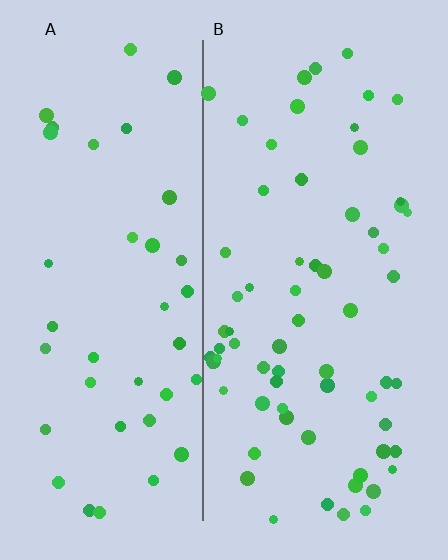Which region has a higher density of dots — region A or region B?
B (the right).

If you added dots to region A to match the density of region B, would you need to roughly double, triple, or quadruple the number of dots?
Approximately double.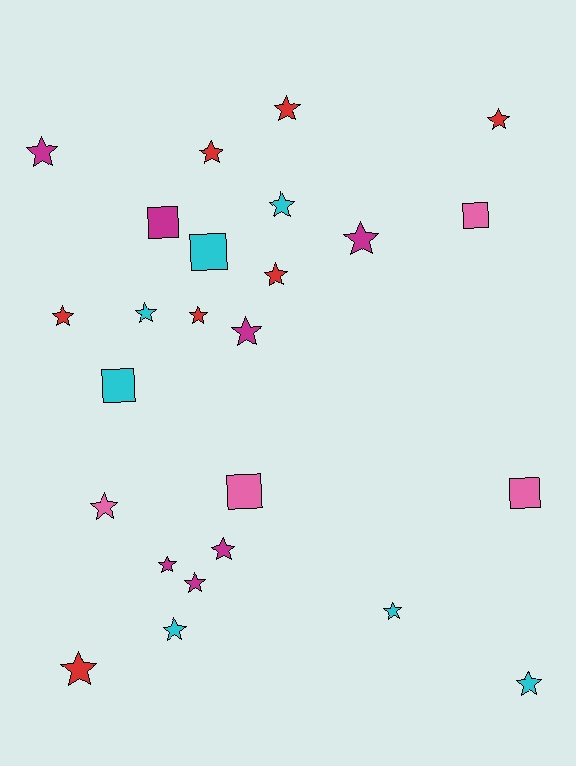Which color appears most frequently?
Red, with 7 objects.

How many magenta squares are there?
There is 1 magenta square.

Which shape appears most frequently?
Star, with 19 objects.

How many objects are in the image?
There are 25 objects.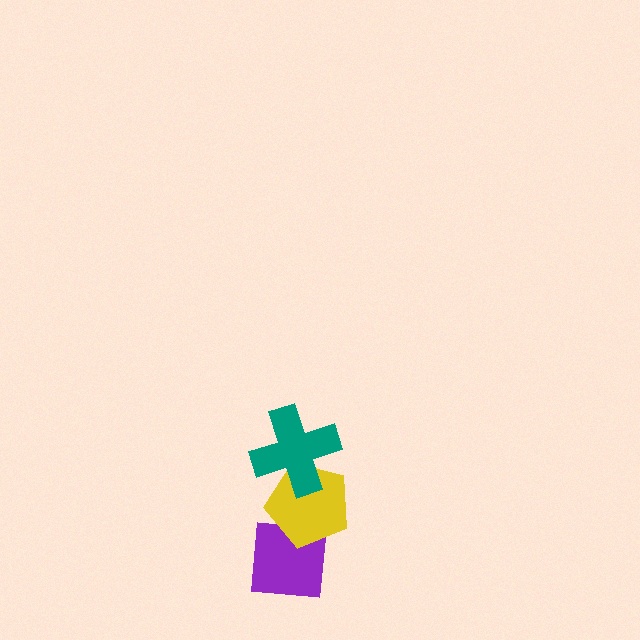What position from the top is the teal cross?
The teal cross is 1st from the top.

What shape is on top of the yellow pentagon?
The teal cross is on top of the yellow pentagon.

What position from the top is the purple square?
The purple square is 3rd from the top.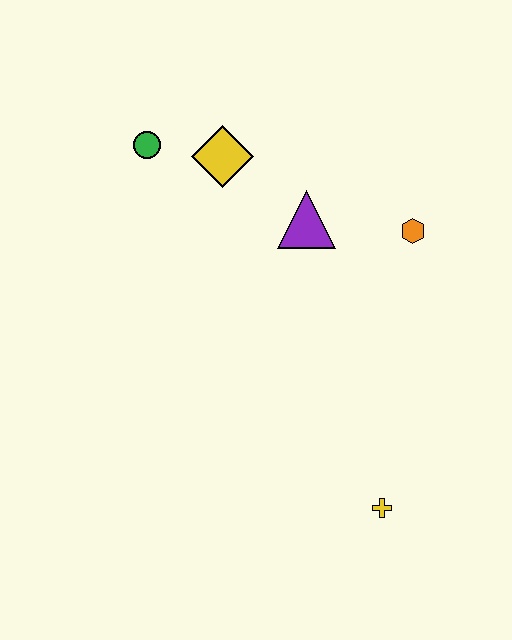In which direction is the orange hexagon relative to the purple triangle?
The orange hexagon is to the right of the purple triangle.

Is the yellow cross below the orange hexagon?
Yes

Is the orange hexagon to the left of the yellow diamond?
No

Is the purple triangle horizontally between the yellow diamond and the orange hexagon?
Yes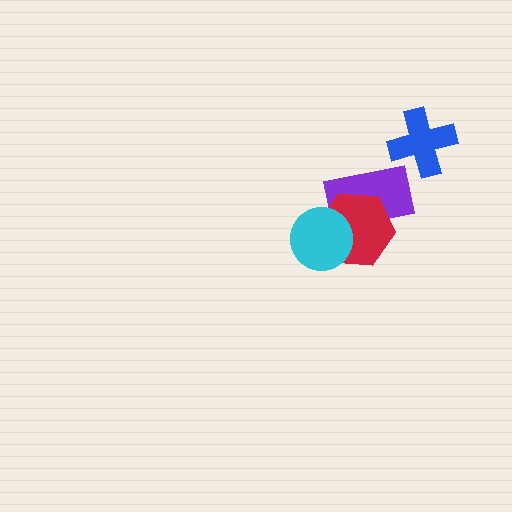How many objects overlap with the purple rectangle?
2 objects overlap with the purple rectangle.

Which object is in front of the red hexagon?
The cyan circle is in front of the red hexagon.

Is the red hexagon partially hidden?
Yes, it is partially covered by another shape.